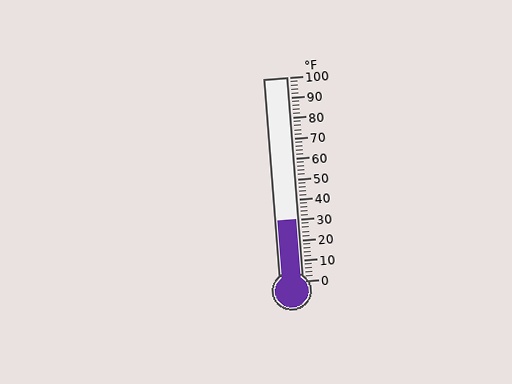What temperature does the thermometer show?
The thermometer shows approximately 30°F.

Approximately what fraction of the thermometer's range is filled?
The thermometer is filled to approximately 30% of its range.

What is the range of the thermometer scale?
The thermometer scale ranges from 0°F to 100°F.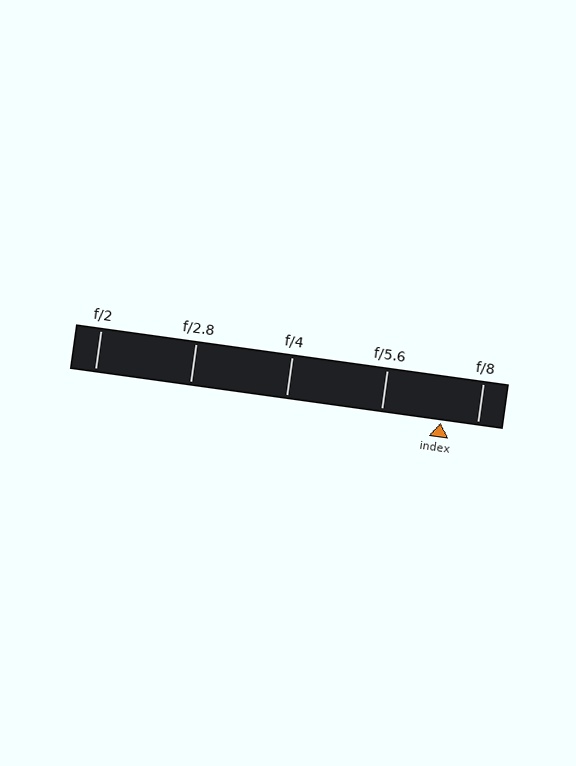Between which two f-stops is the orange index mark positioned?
The index mark is between f/5.6 and f/8.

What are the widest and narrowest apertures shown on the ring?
The widest aperture shown is f/2 and the narrowest is f/8.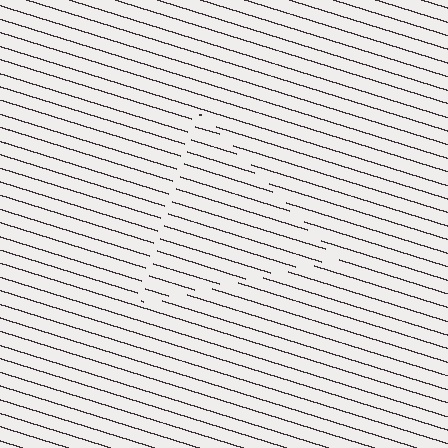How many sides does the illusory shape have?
3 sides — the line-ends trace a triangle.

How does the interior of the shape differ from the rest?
The interior of the shape contains the same grating, shifted by half a period — the contour is defined by the phase discontinuity where line-ends from the inner and outer gratings abut.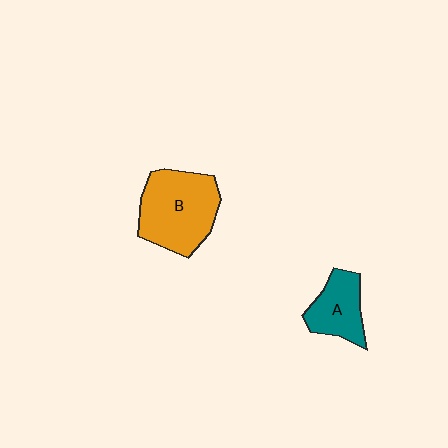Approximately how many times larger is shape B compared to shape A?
Approximately 1.8 times.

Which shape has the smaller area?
Shape A (teal).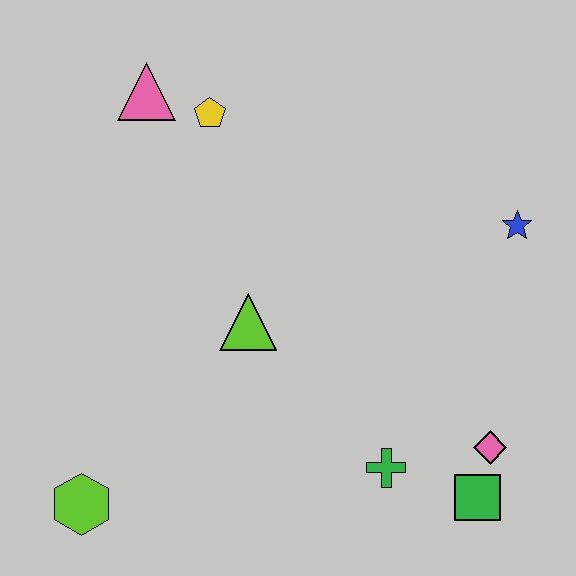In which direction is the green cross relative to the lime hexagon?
The green cross is to the right of the lime hexagon.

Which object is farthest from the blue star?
The lime hexagon is farthest from the blue star.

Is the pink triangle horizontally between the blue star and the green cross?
No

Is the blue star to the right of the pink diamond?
Yes